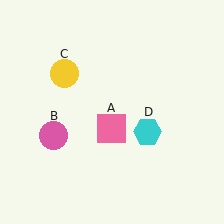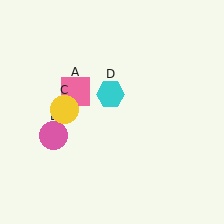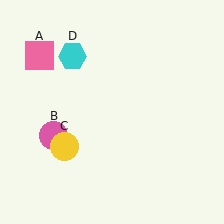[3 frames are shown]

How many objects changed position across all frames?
3 objects changed position: pink square (object A), yellow circle (object C), cyan hexagon (object D).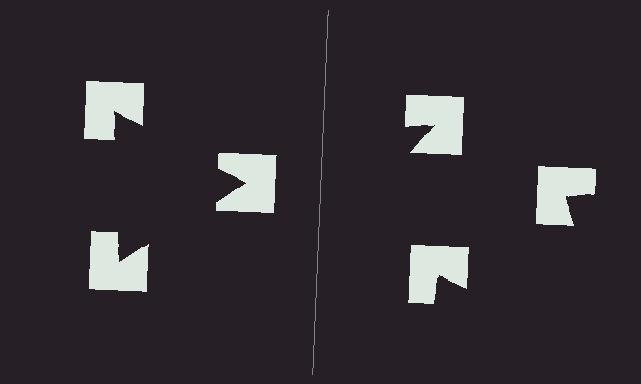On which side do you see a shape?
An illusory triangle appears on the left side. On the right side the wedge cuts are rotated, so no coherent shape forms.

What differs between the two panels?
The notched squares are positioned identically on both sides; only the wedge orientations differ. On the left they align to a triangle; on the right they are misaligned.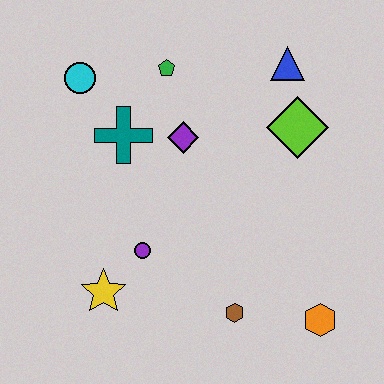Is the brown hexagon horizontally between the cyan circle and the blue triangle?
Yes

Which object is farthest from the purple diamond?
The orange hexagon is farthest from the purple diamond.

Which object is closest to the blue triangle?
The lime diamond is closest to the blue triangle.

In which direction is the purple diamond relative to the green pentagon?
The purple diamond is below the green pentagon.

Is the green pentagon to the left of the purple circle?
No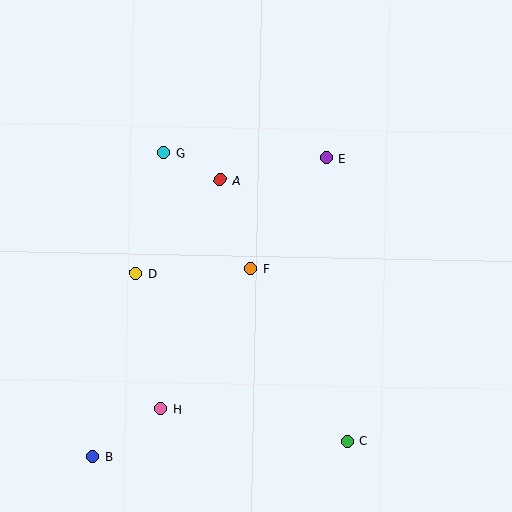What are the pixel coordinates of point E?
Point E is at (326, 158).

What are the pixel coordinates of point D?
Point D is at (135, 273).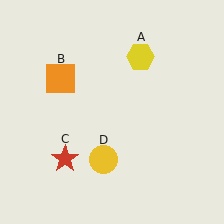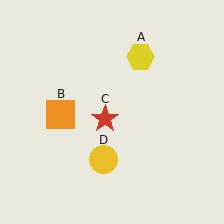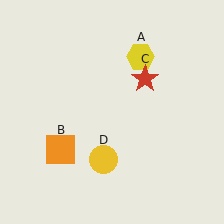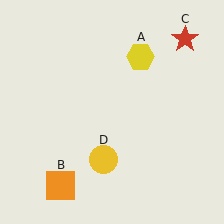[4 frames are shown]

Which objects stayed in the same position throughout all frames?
Yellow hexagon (object A) and yellow circle (object D) remained stationary.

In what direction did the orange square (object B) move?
The orange square (object B) moved down.